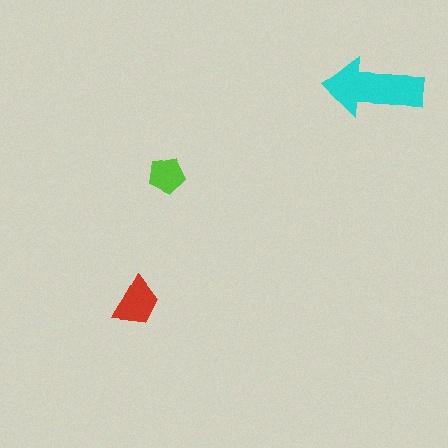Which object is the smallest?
The lime pentagon.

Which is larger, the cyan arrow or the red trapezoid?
The cyan arrow.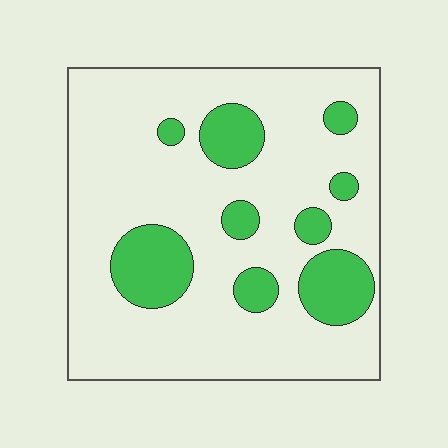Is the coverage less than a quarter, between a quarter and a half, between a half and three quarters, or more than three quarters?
Less than a quarter.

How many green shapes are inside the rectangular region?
9.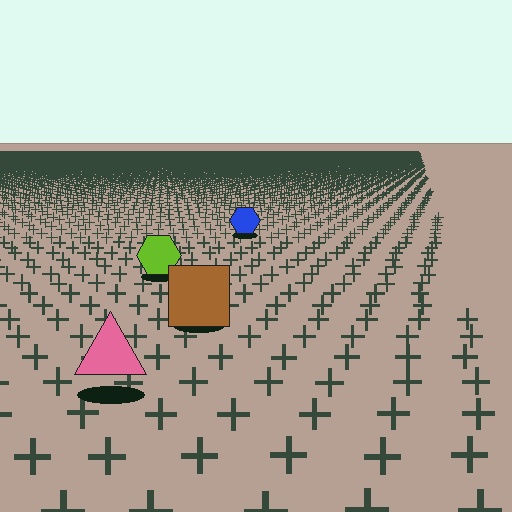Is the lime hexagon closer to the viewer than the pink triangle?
No. The pink triangle is closer — you can tell from the texture gradient: the ground texture is coarser near it.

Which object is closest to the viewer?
The pink triangle is closest. The texture marks near it are larger and more spread out.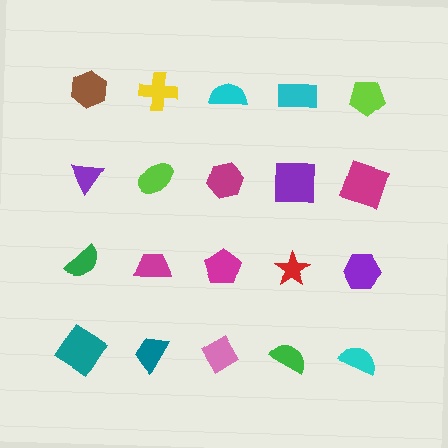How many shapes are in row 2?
5 shapes.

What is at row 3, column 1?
A green semicircle.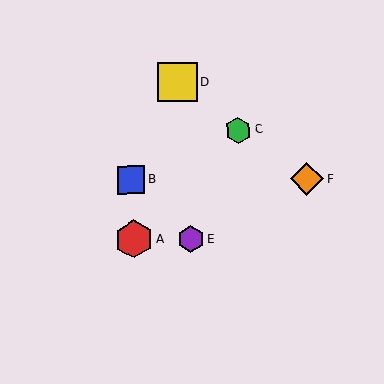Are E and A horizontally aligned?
Yes, both are at y≈239.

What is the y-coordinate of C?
Object C is at y≈130.